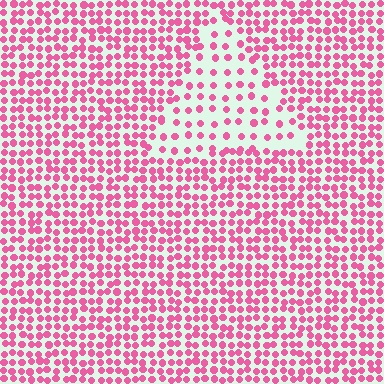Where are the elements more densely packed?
The elements are more densely packed outside the triangle boundary.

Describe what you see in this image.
The image contains small pink elements arranged at two different densities. A triangle-shaped region is visible where the elements are less densely packed than the surrounding area.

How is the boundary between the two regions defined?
The boundary is defined by a change in element density (approximately 2.2x ratio). All elements are the same color, size, and shape.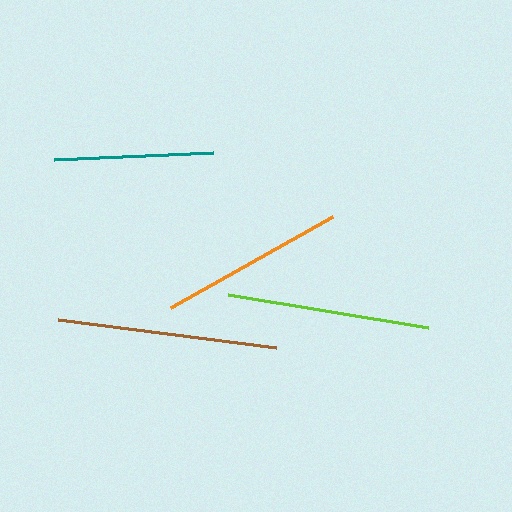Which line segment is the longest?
The brown line is the longest at approximately 220 pixels.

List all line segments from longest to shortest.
From longest to shortest: brown, lime, orange, teal.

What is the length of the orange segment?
The orange segment is approximately 186 pixels long.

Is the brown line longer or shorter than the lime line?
The brown line is longer than the lime line.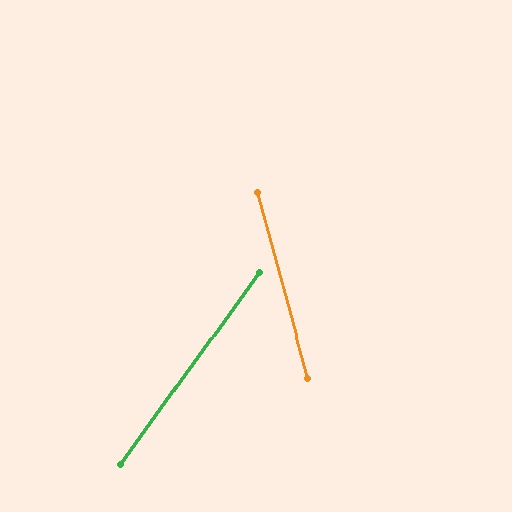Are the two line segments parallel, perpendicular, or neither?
Neither parallel nor perpendicular — they differ by about 51°.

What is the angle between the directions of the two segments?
Approximately 51 degrees.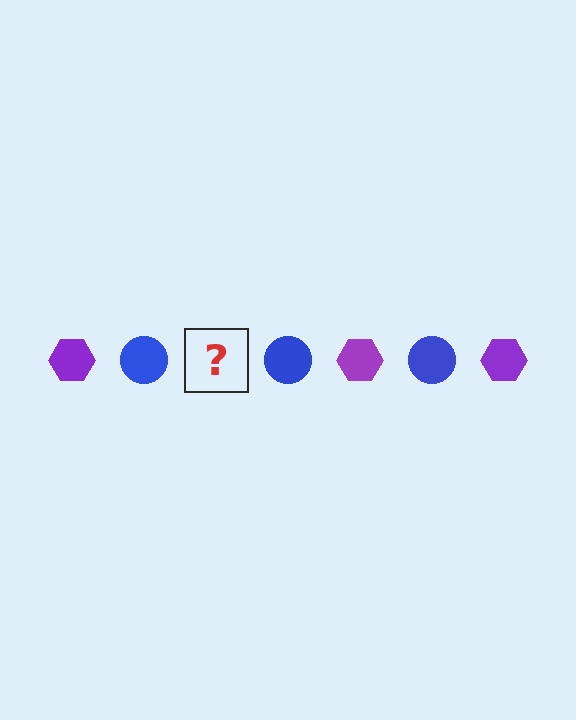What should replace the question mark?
The question mark should be replaced with a purple hexagon.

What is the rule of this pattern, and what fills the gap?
The rule is that the pattern alternates between purple hexagon and blue circle. The gap should be filled with a purple hexagon.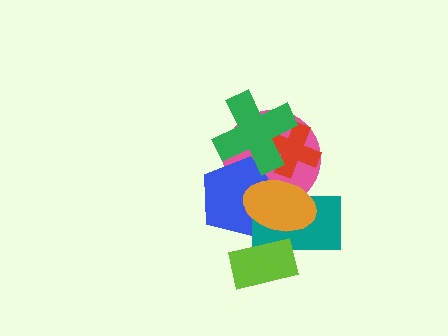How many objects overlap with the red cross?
3 objects overlap with the red cross.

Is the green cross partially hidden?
No, no other shape covers it.